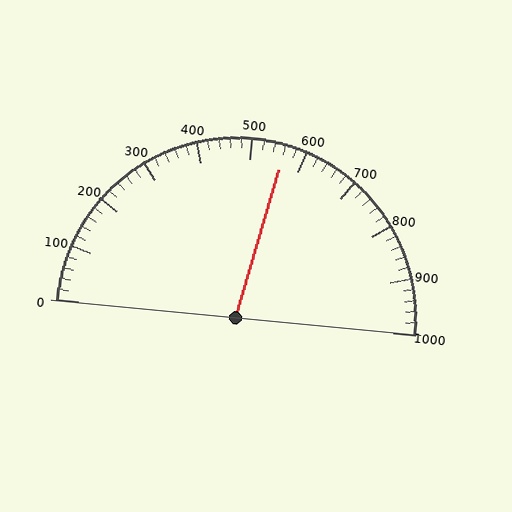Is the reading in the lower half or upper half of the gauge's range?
The reading is in the upper half of the range (0 to 1000).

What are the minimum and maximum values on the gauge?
The gauge ranges from 0 to 1000.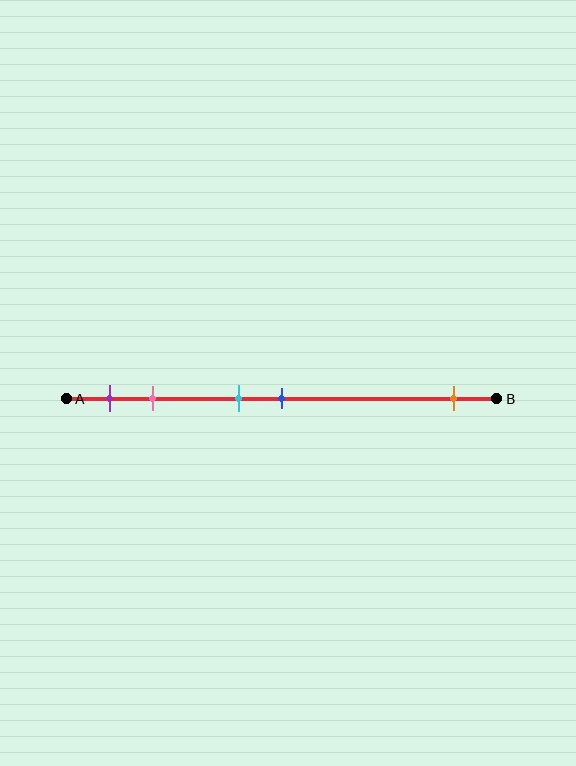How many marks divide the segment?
There are 5 marks dividing the segment.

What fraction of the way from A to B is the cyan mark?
The cyan mark is approximately 40% (0.4) of the way from A to B.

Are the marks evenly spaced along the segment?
No, the marks are not evenly spaced.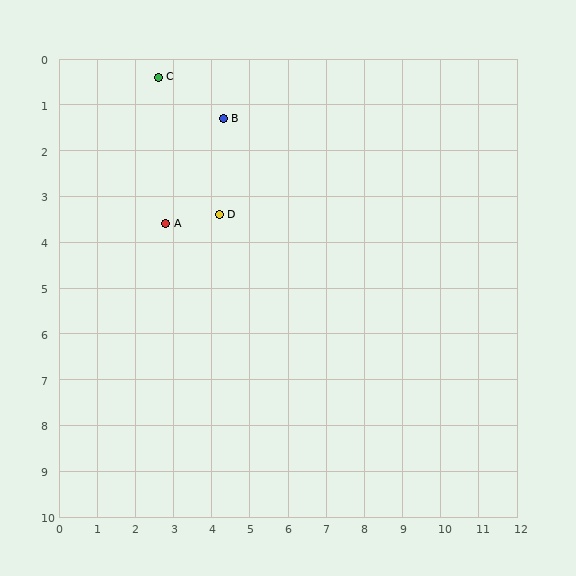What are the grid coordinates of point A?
Point A is at approximately (2.8, 3.6).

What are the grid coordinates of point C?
Point C is at approximately (2.6, 0.4).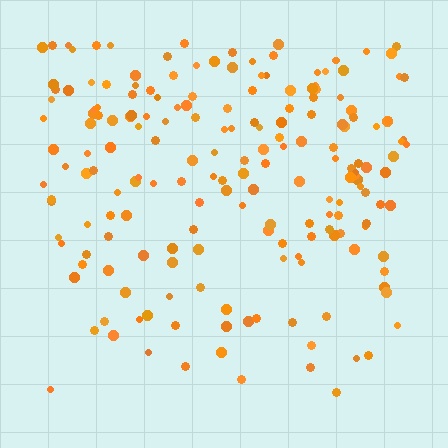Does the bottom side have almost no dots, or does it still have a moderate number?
Still a moderate number, just noticeably fewer than the top.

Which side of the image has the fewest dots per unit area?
The bottom.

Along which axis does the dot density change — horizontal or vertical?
Vertical.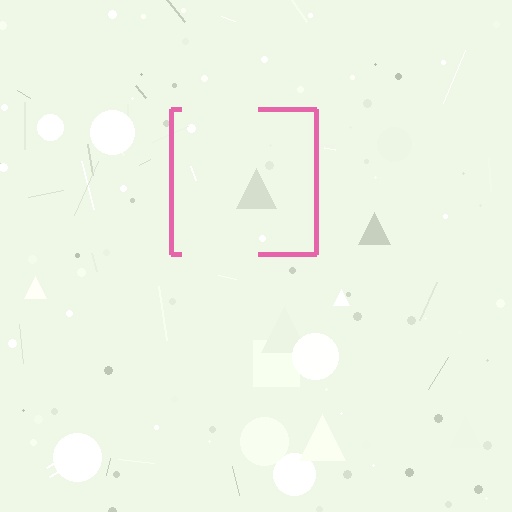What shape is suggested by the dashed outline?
The dashed outline suggests a square.